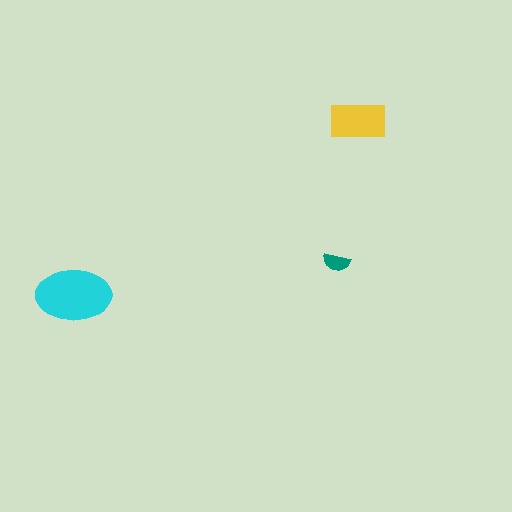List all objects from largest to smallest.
The cyan ellipse, the yellow rectangle, the teal semicircle.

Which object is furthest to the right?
The yellow rectangle is rightmost.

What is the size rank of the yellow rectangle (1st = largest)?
2nd.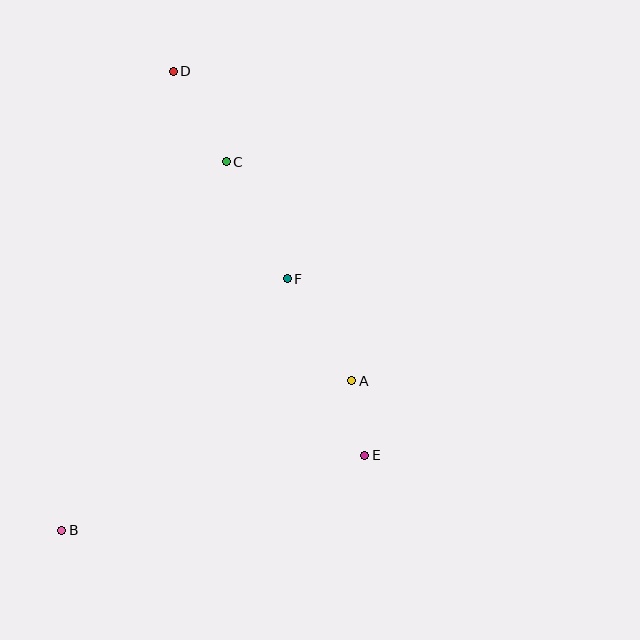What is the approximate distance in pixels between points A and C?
The distance between A and C is approximately 252 pixels.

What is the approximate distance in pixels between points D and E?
The distance between D and E is approximately 429 pixels.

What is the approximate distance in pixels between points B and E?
The distance between B and E is approximately 312 pixels.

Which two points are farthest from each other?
Points B and D are farthest from each other.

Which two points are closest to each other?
Points A and E are closest to each other.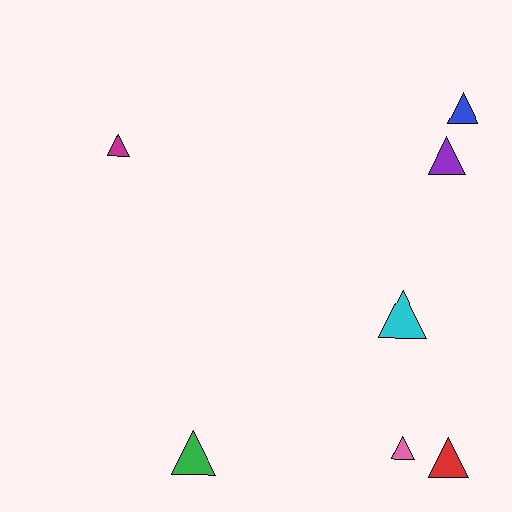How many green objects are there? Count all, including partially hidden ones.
There is 1 green object.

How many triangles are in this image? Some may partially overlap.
There are 7 triangles.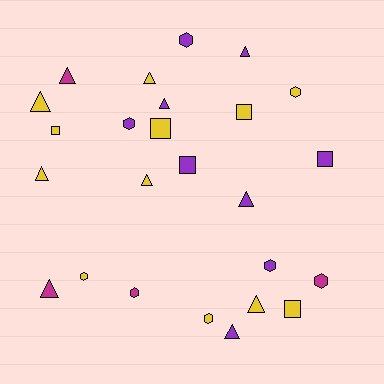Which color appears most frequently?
Yellow, with 12 objects.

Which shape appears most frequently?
Triangle, with 11 objects.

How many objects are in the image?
There are 25 objects.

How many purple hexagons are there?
There are 3 purple hexagons.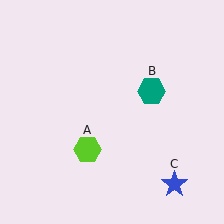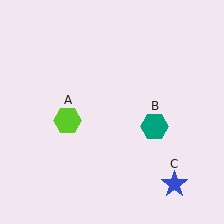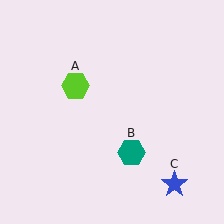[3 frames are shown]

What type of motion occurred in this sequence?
The lime hexagon (object A), teal hexagon (object B) rotated clockwise around the center of the scene.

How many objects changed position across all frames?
2 objects changed position: lime hexagon (object A), teal hexagon (object B).